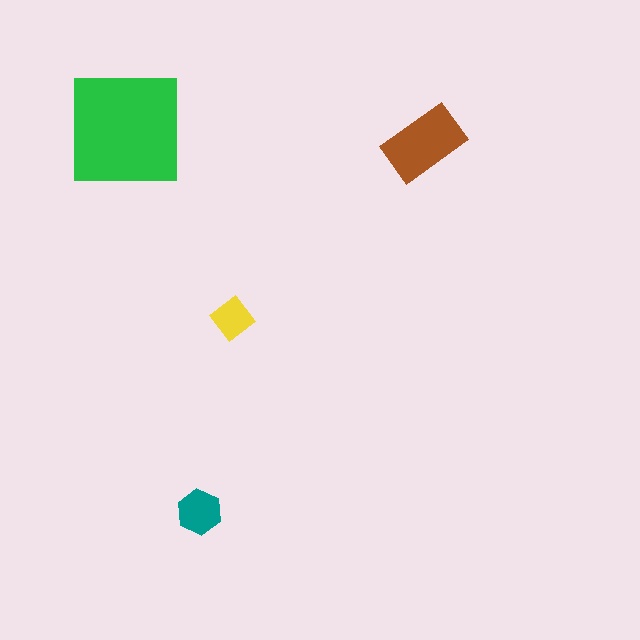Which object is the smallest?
The yellow diamond.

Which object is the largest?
The green square.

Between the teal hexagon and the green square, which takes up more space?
The green square.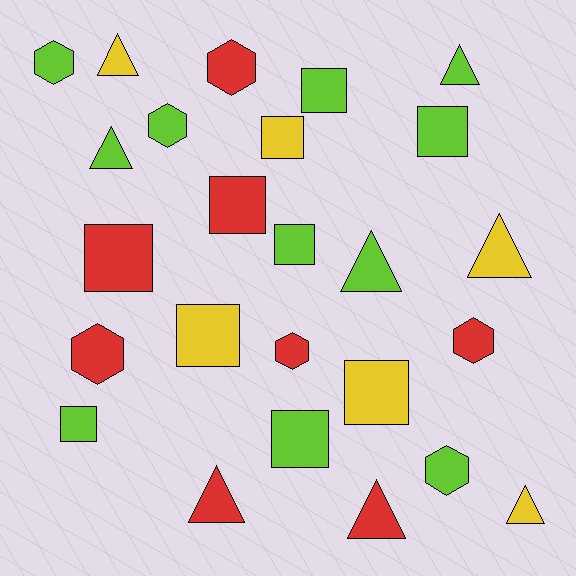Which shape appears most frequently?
Square, with 10 objects.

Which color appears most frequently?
Lime, with 11 objects.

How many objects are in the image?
There are 25 objects.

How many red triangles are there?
There are 2 red triangles.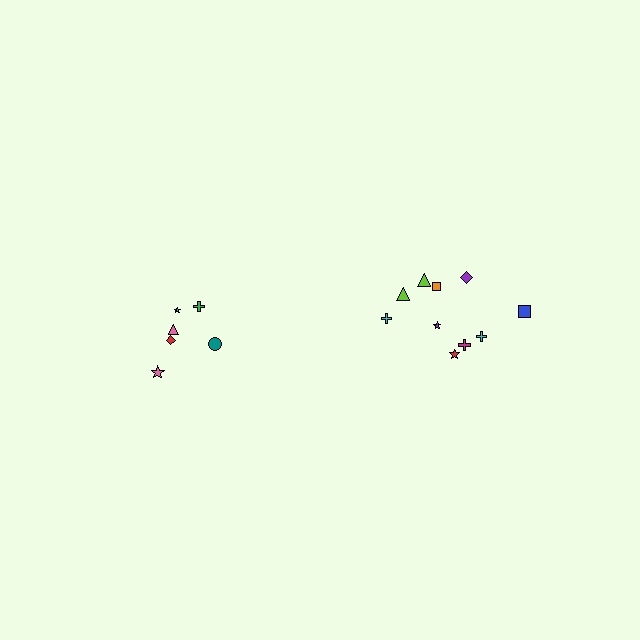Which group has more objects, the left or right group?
The right group.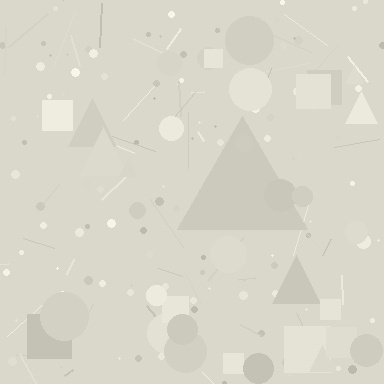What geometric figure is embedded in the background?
A triangle is embedded in the background.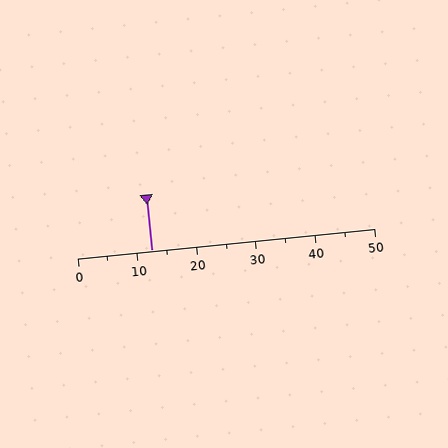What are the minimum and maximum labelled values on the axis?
The axis runs from 0 to 50.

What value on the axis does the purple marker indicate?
The marker indicates approximately 12.5.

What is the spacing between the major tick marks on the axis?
The major ticks are spaced 10 apart.